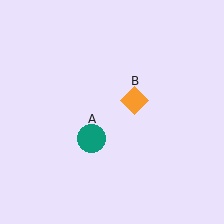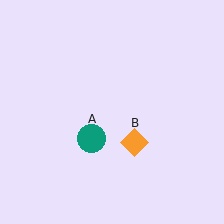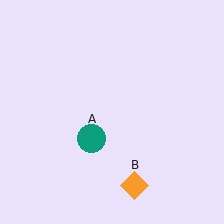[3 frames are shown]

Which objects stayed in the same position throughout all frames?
Teal circle (object A) remained stationary.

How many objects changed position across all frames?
1 object changed position: orange diamond (object B).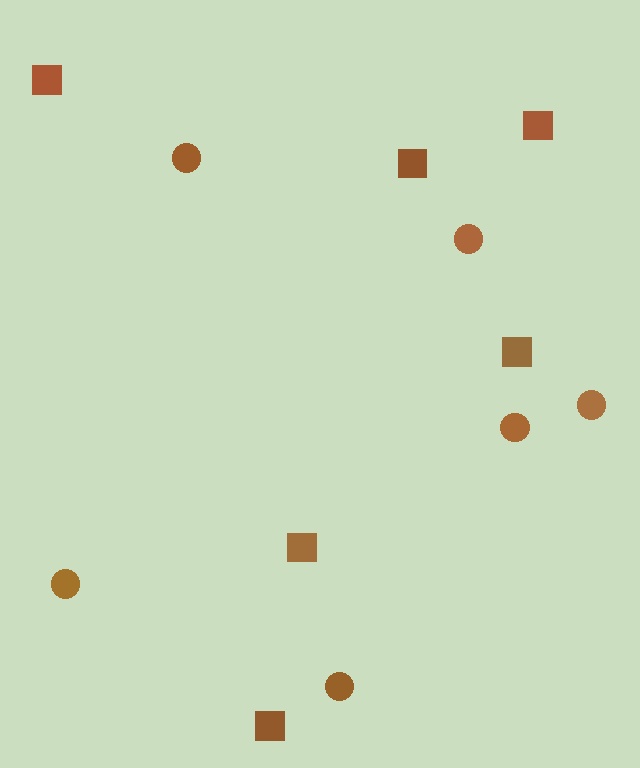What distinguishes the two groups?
There are 2 groups: one group of circles (6) and one group of squares (6).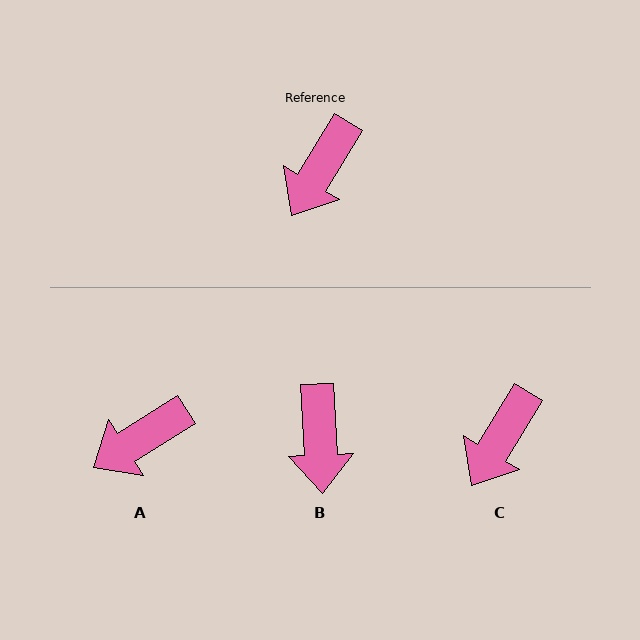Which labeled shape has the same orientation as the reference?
C.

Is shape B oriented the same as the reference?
No, it is off by about 34 degrees.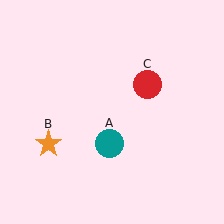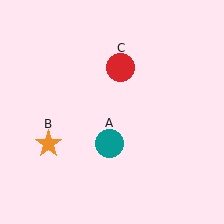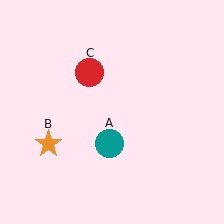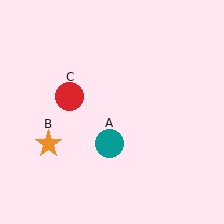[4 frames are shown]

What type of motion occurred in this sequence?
The red circle (object C) rotated counterclockwise around the center of the scene.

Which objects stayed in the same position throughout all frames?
Teal circle (object A) and orange star (object B) remained stationary.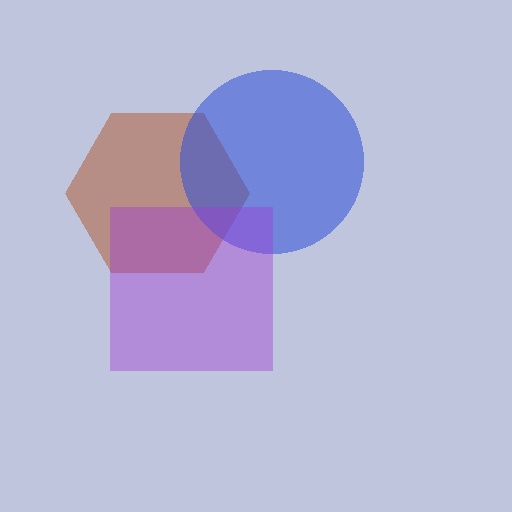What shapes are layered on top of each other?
The layered shapes are: a brown hexagon, a blue circle, a purple square.